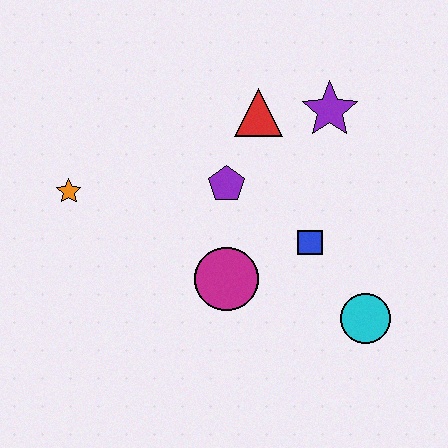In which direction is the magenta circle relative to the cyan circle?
The magenta circle is to the left of the cyan circle.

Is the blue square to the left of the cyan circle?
Yes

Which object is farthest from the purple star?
The orange star is farthest from the purple star.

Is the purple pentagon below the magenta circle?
No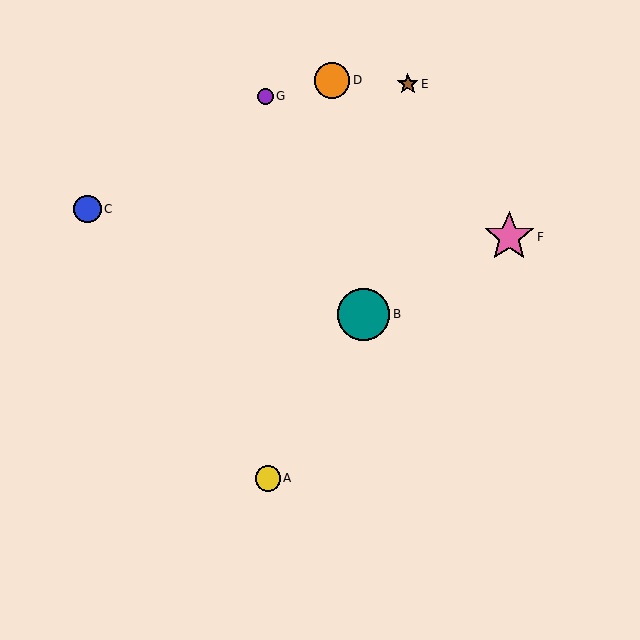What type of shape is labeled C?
Shape C is a blue circle.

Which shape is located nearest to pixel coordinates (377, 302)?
The teal circle (labeled B) at (364, 314) is nearest to that location.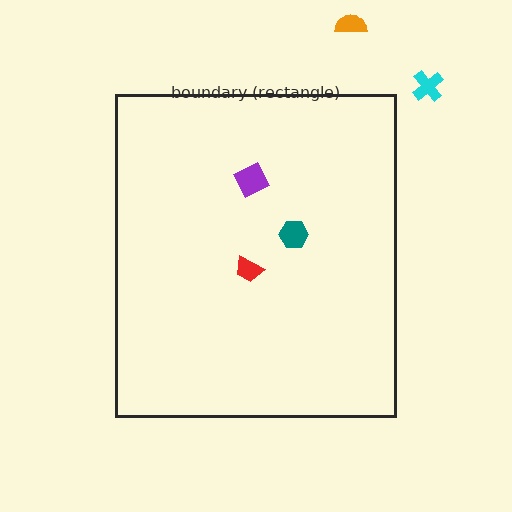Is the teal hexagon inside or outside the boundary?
Inside.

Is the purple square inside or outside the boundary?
Inside.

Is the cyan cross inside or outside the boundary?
Outside.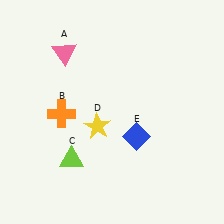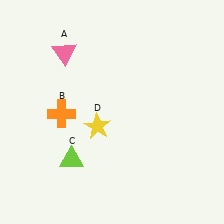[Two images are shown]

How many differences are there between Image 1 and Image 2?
There is 1 difference between the two images.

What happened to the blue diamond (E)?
The blue diamond (E) was removed in Image 2. It was in the bottom-right area of Image 1.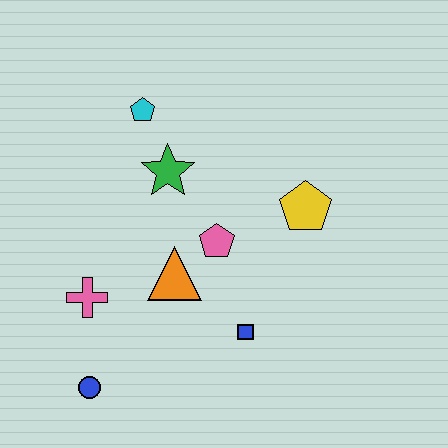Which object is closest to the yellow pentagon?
The pink pentagon is closest to the yellow pentagon.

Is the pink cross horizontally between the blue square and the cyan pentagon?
No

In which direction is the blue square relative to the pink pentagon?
The blue square is below the pink pentagon.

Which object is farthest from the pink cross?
The yellow pentagon is farthest from the pink cross.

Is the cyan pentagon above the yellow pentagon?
Yes